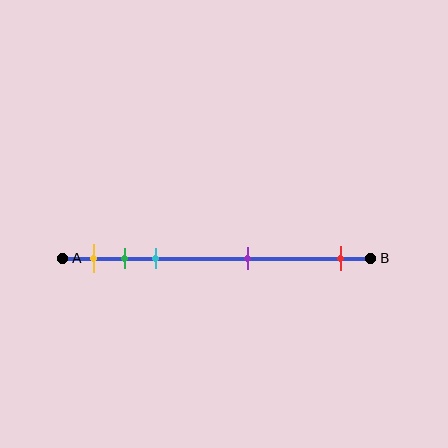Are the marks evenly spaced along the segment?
No, the marks are not evenly spaced.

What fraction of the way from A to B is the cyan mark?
The cyan mark is approximately 30% (0.3) of the way from A to B.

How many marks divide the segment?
There are 5 marks dividing the segment.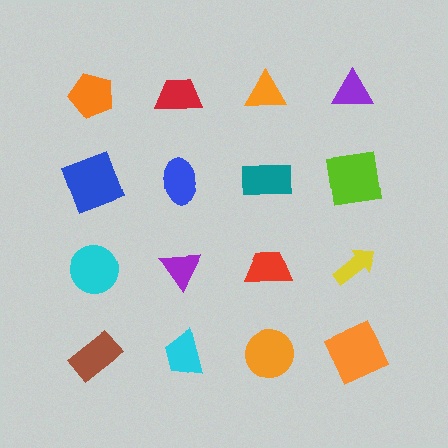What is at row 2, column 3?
A teal rectangle.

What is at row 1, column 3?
An orange triangle.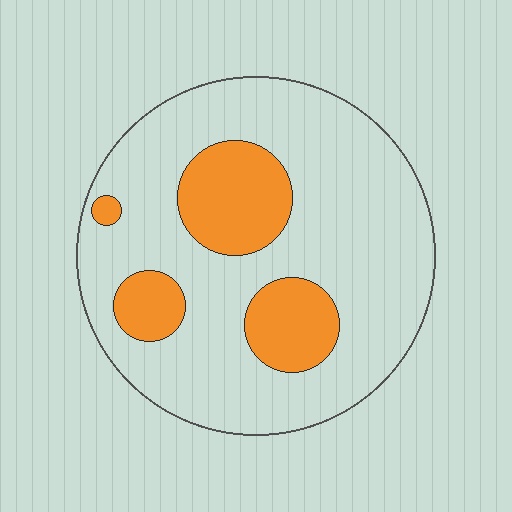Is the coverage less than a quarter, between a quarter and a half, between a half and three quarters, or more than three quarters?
Less than a quarter.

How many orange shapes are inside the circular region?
4.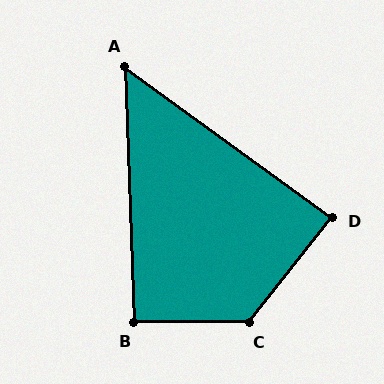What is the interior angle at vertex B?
Approximately 92 degrees (approximately right).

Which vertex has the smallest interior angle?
A, at approximately 52 degrees.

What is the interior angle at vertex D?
Approximately 88 degrees (approximately right).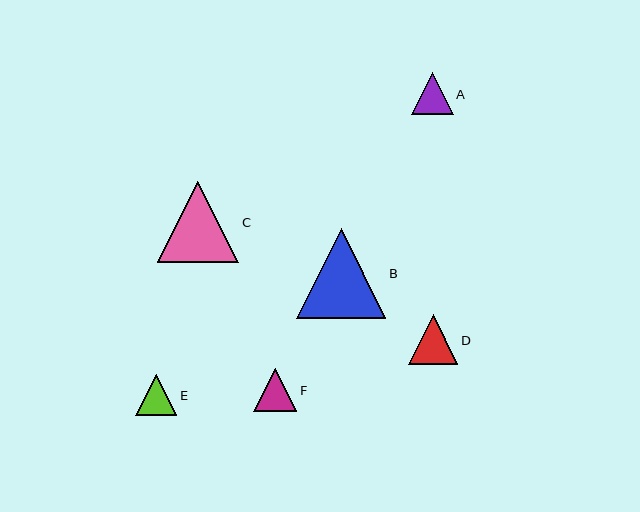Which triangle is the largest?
Triangle B is the largest with a size of approximately 90 pixels.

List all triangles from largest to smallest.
From largest to smallest: B, C, D, F, A, E.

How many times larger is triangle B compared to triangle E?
Triangle B is approximately 2.2 times the size of triangle E.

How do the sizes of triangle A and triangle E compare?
Triangle A and triangle E are approximately the same size.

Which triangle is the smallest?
Triangle E is the smallest with a size of approximately 41 pixels.